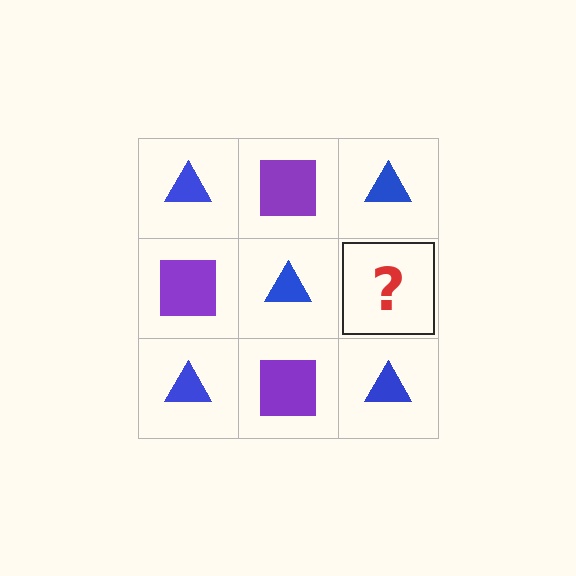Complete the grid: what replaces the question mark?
The question mark should be replaced with a purple square.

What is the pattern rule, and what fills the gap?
The rule is that it alternates blue triangle and purple square in a checkerboard pattern. The gap should be filled with a purple square.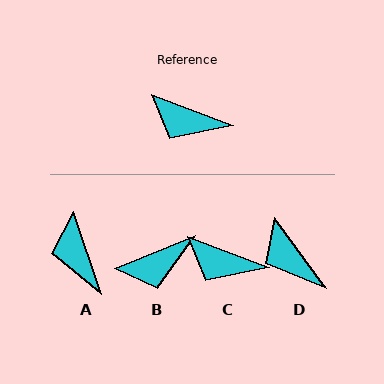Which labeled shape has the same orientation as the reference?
C.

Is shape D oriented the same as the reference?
No, it is off by about 34 degrees.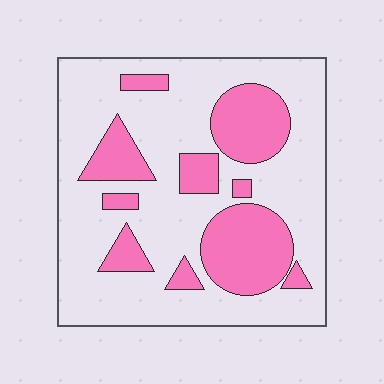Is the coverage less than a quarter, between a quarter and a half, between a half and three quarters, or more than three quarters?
Between a quarter and a half.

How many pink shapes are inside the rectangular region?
10.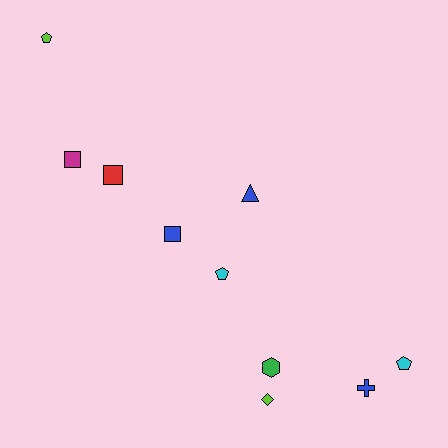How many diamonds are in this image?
There is 1 diamond.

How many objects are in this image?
There are 10 objects.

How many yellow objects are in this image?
There are no yellow objects.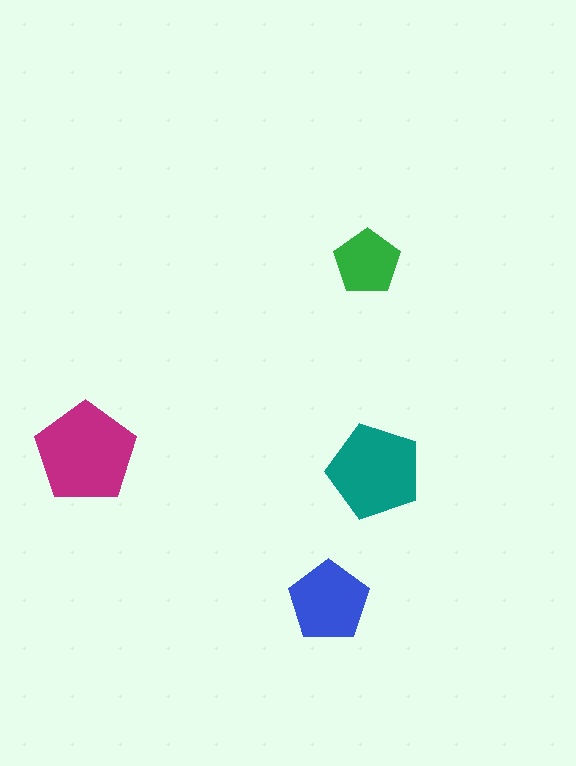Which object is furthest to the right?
The teal pentagon is rightmost.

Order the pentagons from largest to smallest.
the magenta one, the teal one, the blue one, the green one.